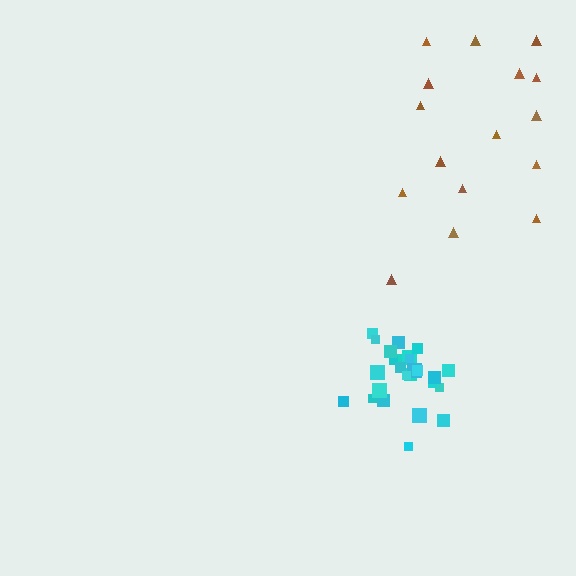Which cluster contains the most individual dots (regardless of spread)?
Cyan (26).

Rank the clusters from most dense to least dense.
cyan, brown.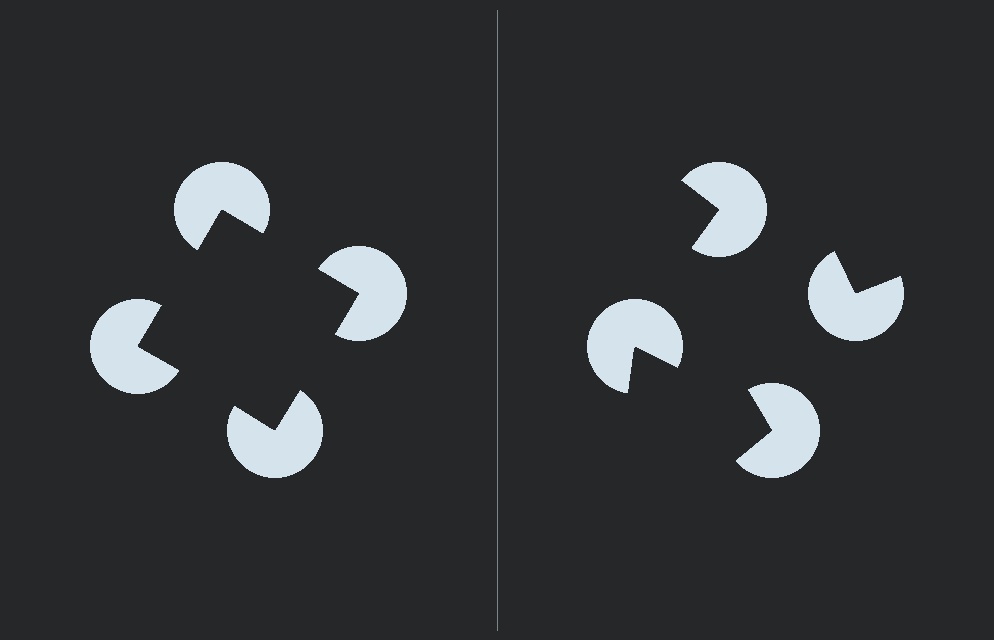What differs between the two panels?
The pac-man discs are positioned identically on both sides; only the wedge orientations differ. On the left they align to a square; on the right they are misaligned.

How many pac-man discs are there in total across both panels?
8 — 4 on each side.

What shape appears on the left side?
An illusory square.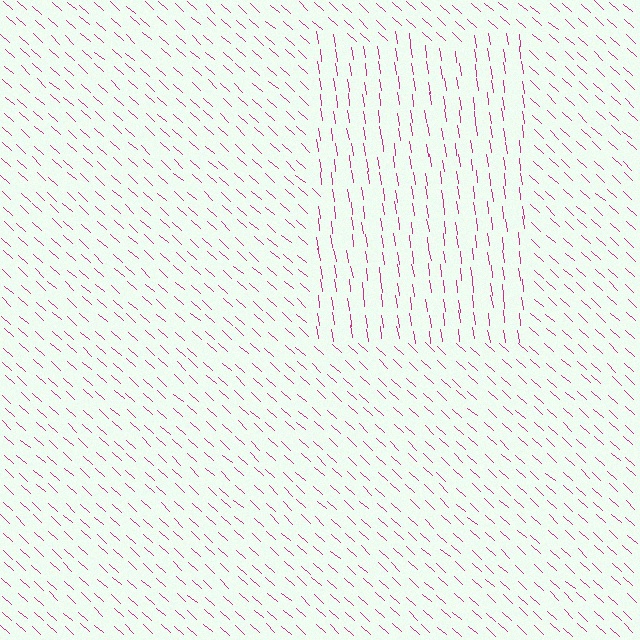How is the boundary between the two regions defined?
The boundary is defined purely by a change in line orientation (approximately 40 degrees difference). All lines are the same color and thickness.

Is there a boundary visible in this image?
Yes, there is a texture boundary formed by a change in line orientation.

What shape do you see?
I see a rectangle.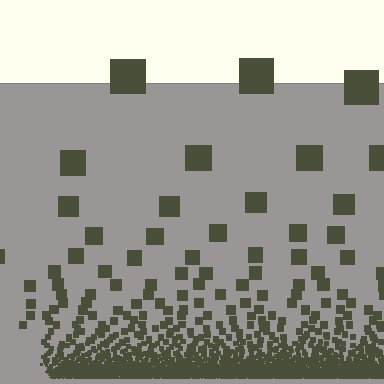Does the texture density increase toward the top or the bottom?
Density increases toward the bottom.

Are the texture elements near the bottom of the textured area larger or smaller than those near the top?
Smaller. The gradient is inverted — elements near the bottom are smaller and denser.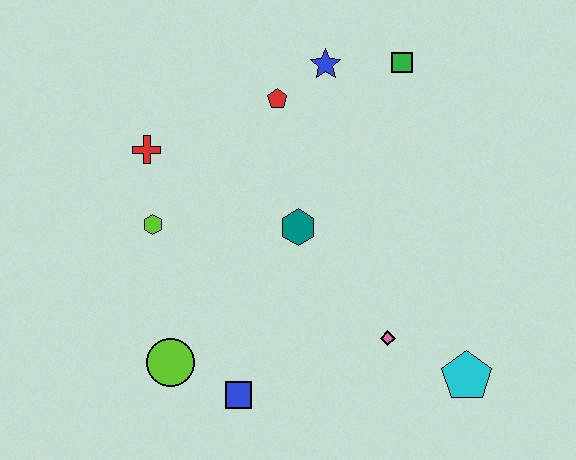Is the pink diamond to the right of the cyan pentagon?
No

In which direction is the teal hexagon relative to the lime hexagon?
The teal hexagon is to the right of the lime hexagon.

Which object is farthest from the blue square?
The green square is farthest from the blue square.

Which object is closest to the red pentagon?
The blue star is closest to the red pentagon.